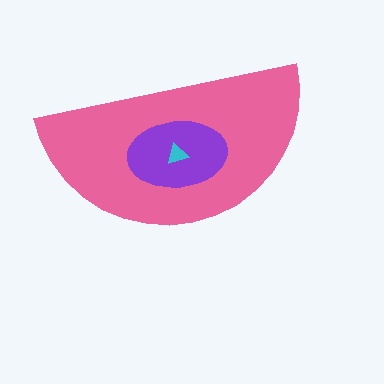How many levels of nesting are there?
3.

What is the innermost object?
The cyan triangle.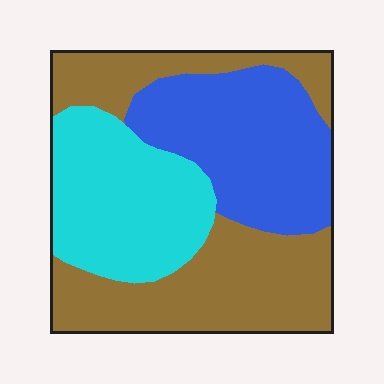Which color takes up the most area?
Brown, at roughly 45%.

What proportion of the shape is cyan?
Cyan covers 28% of the shape.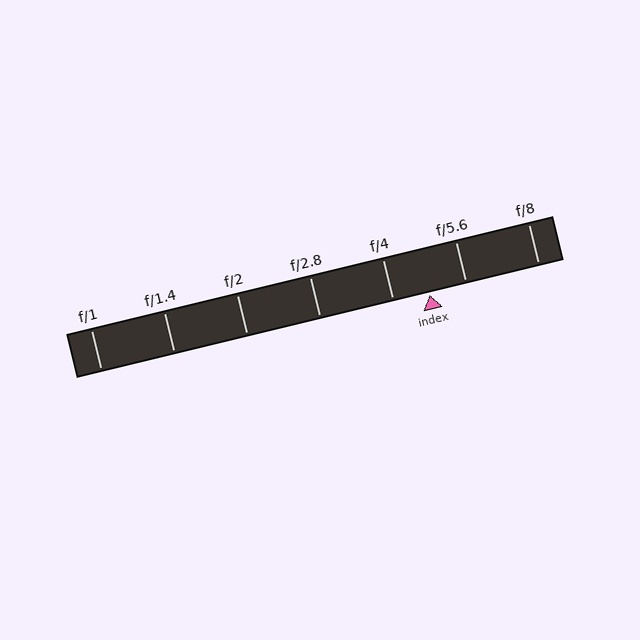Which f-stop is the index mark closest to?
The index mark is closest to f/5.6.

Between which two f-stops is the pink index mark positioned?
The index mark is between f/4 and f/5.6.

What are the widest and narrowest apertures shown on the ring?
The widest aperture shown is f/1 and the narrowest is f/8.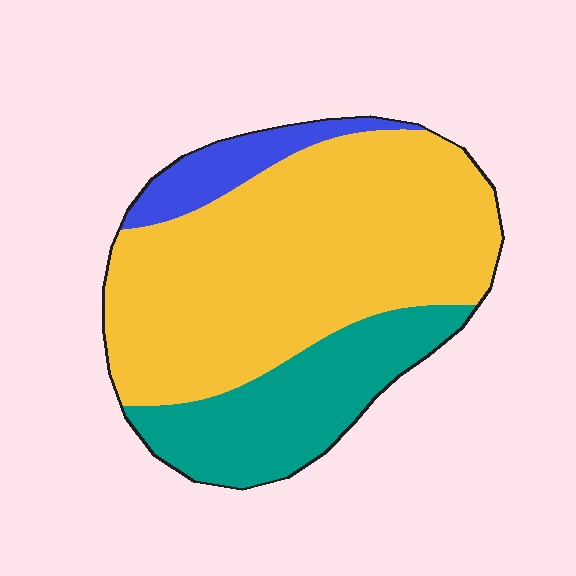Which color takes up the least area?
Blue, at roughly 10%.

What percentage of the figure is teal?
Teal covers 25% of the figure.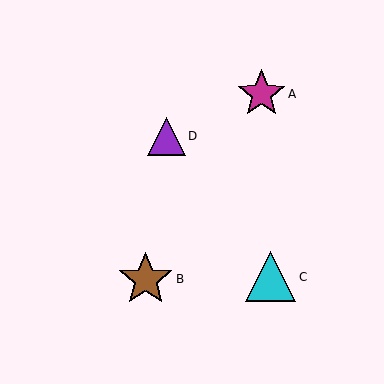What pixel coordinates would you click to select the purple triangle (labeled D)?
Click at (166, 136) to select the purple triangle D.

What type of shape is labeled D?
Shape D is a purple triangle.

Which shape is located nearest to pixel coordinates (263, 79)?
The magenta star (labeled A) at (261, 94) is nearest to that location.